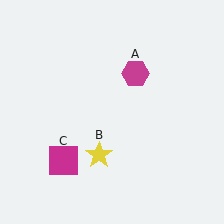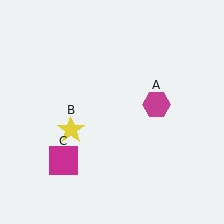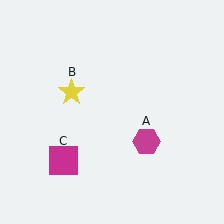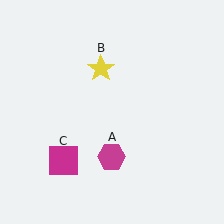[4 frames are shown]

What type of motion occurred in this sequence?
The magenta hexagon (object A), yellow star (object B) rotated clockwise around the center of the scene.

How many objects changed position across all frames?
2 objects changed position: magenta hexagon (object A), yellow star (object B).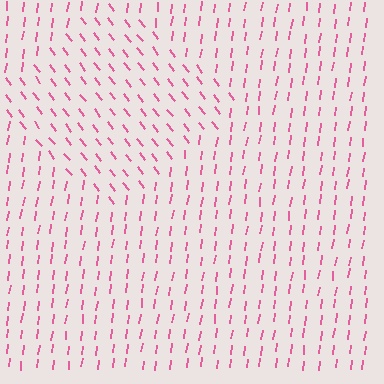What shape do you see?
I see a diamond.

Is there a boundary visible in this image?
Yes, there is a texture boundary formed by a change in line orientation.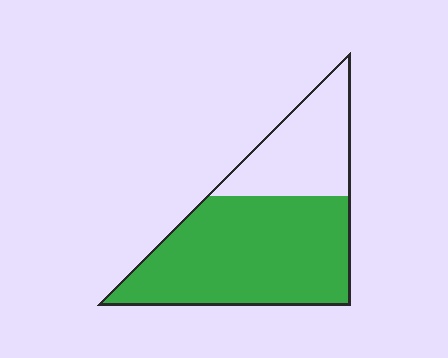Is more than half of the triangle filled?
Yes.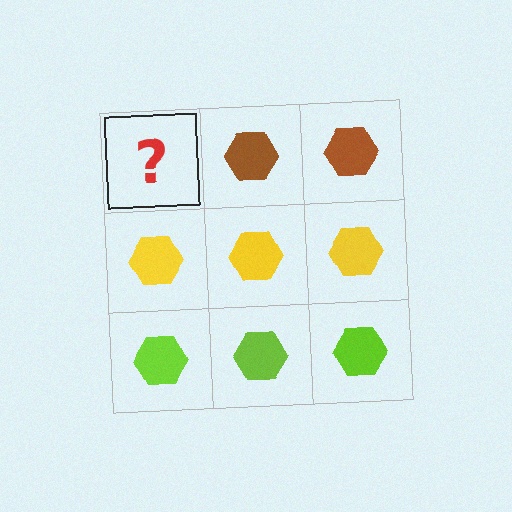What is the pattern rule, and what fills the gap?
The rule is that each row has a consistent color. The gap should be filled with a brown hexagon.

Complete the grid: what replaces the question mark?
The question mark should be replaced with a brown hexagon.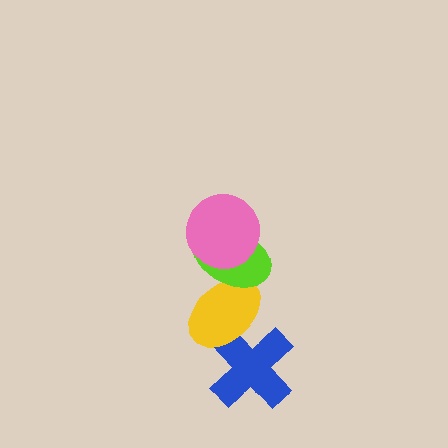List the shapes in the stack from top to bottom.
From top to bottom: the pink circle, the lime ellipse, the yellow ellipse, the blue cross.